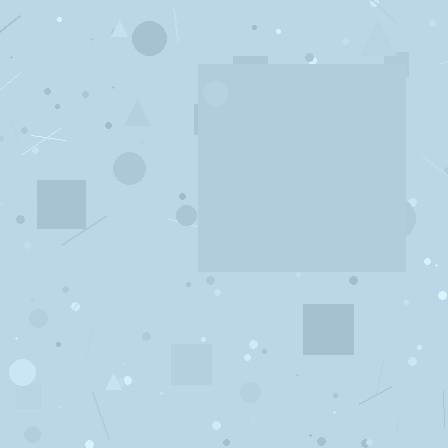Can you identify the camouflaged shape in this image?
The camouflaged shape is a square.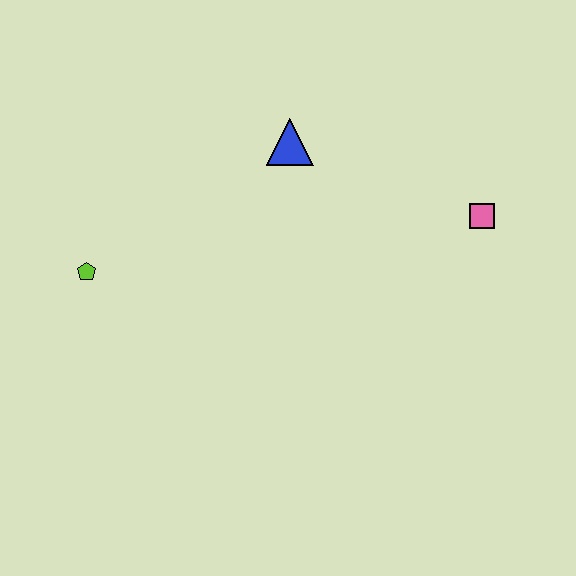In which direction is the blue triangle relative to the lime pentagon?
The blue triangle is to the right of the lime pentagon.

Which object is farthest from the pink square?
The lime pentagon is farthest from the pink square.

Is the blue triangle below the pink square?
No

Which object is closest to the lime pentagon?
The blue triangle is closest to the lime pentagon.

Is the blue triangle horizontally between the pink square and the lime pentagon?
Yes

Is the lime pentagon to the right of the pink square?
No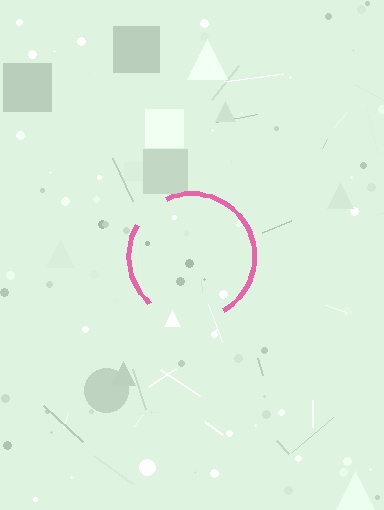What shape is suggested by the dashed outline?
The dashed outline suggests a circle.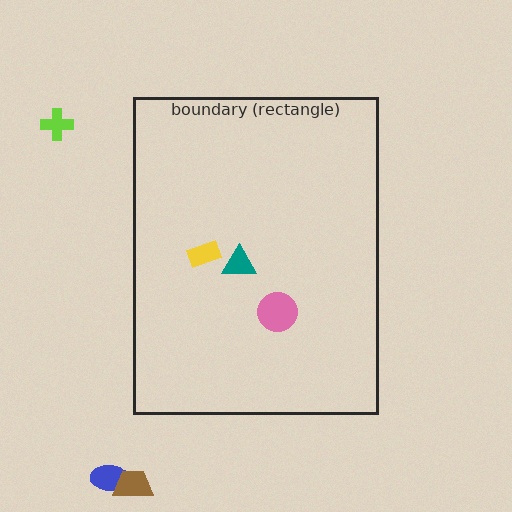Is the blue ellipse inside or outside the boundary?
Outside.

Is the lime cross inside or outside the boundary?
Outside.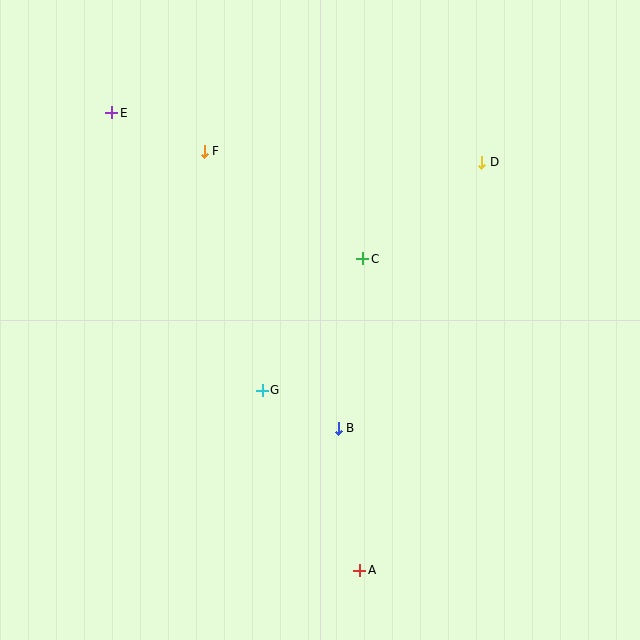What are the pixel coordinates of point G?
Point G is at (262, 390).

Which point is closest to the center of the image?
Point C at (363, 259) is closest to the center.